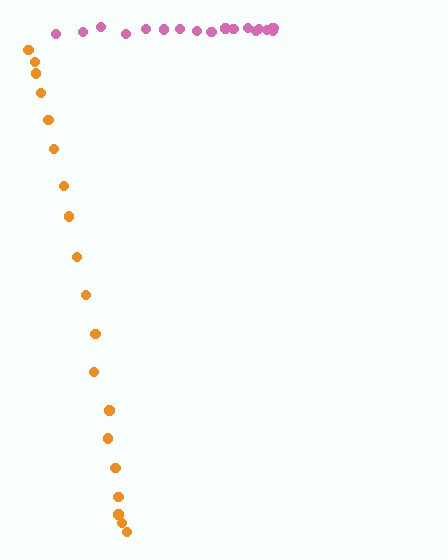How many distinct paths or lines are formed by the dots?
There are 2 distinct paths.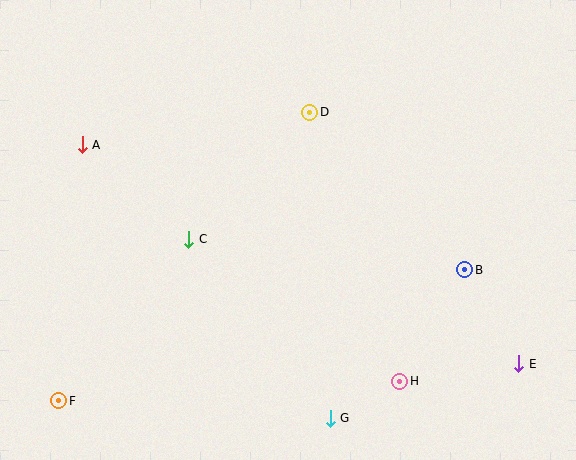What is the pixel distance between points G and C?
The distance between G and C is 228 pixels.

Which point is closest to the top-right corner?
Point D is closest to the top-right corner.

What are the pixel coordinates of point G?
Point G is at (330, 418).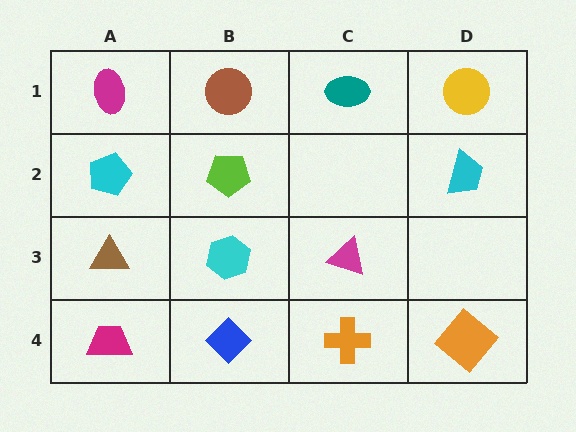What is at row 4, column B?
A blue diamond.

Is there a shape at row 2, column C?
No, that cell is empty.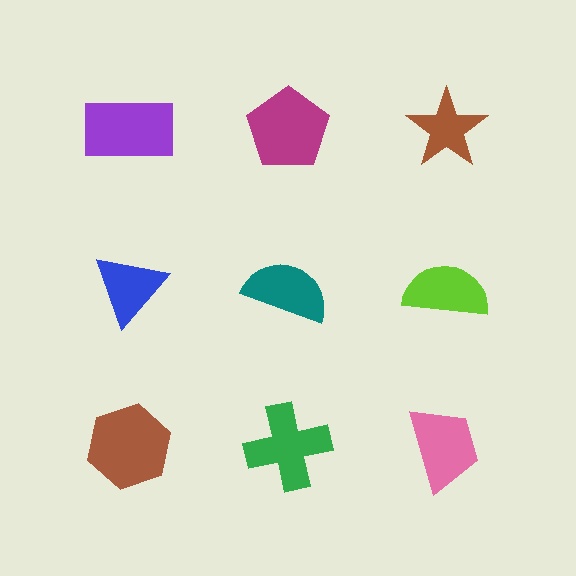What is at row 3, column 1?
A brown hexagon.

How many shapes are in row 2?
3 shapes.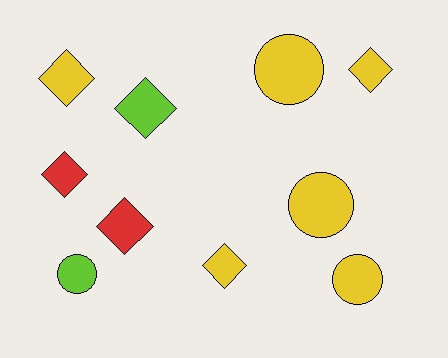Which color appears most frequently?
Yellow, with 6 objects.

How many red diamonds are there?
There are 2 red diamonds.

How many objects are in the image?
There are 10 objects.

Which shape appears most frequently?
Diamond, with 6 objects.